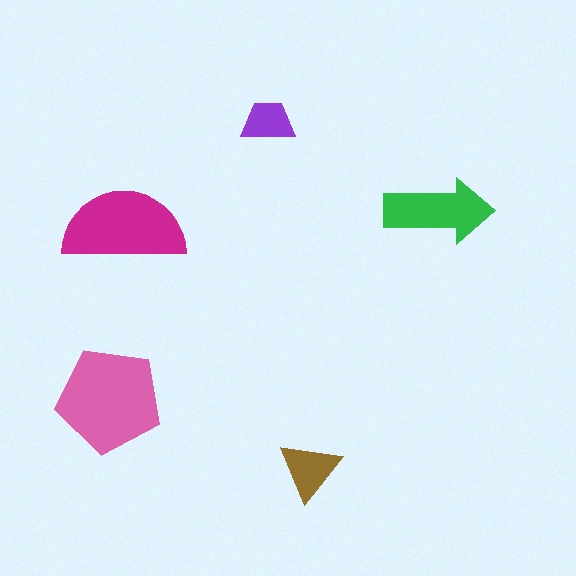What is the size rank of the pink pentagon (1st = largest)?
1st.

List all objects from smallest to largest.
The purple trapezoid, the brown triangle, the green arrow, the magenta semicircle, the pink pentagon.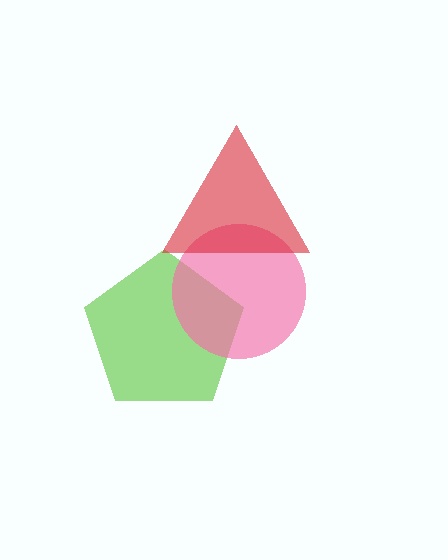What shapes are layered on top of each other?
The layered shapes are: a lime pentagon, a pink circle, a red triangle.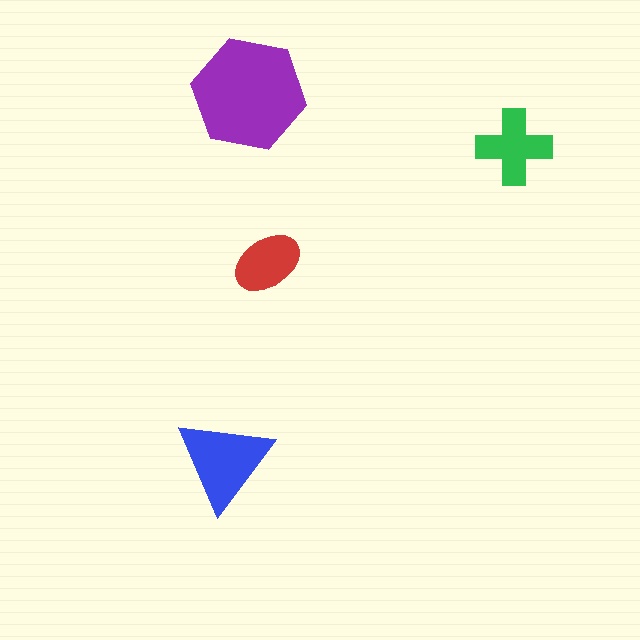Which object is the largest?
The purple hexagon.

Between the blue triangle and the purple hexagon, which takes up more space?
The purple hexagon.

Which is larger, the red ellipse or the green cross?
The green cross.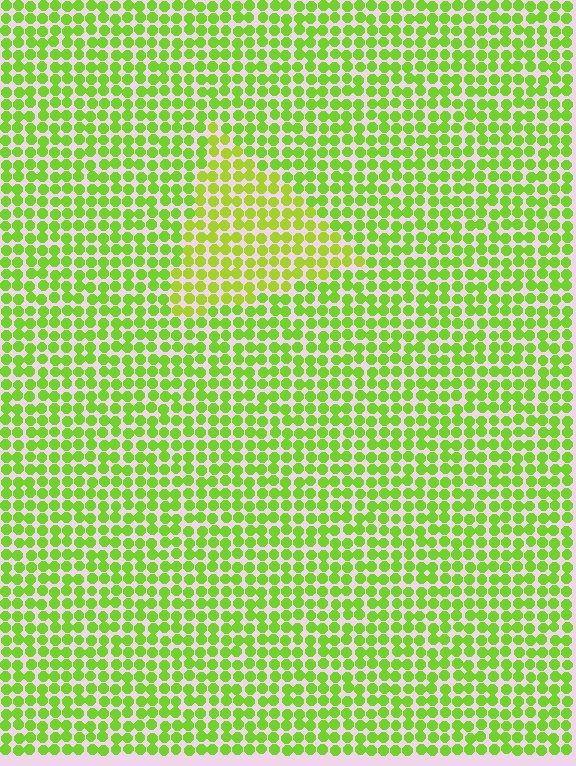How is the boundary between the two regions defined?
The boundary is defined purely by a slight shift in hue (about 18 degrees). Spacing, size, and orientation are identical on both sides.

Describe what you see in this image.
The image is filled with small lime elements in a uniform arrangement. A triangle-shaped region is visible where the elements are tinted to a slightly different hue, forming a subtle color boundary.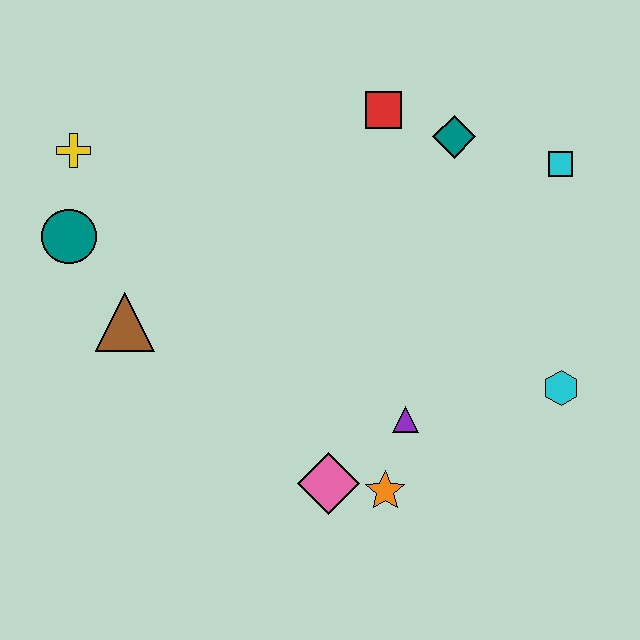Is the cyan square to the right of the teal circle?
Yes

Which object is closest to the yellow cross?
The teal circle is closest to the yellow cross.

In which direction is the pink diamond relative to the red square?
The pink diamond is below the red square.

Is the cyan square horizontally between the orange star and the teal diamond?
No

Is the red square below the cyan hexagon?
No